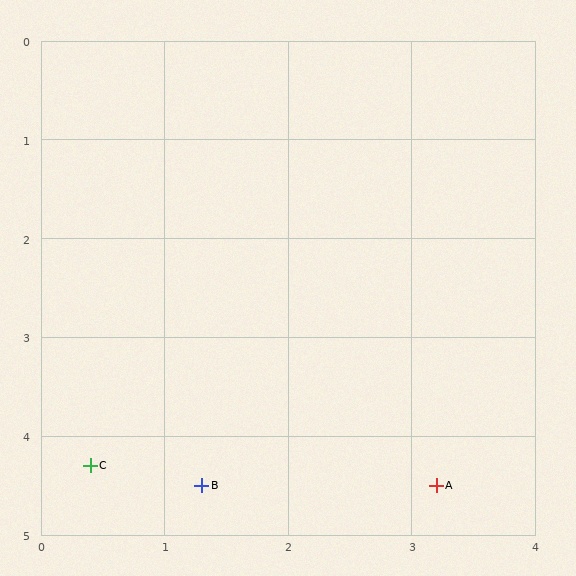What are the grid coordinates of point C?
Point C is at approximately (0.4, 4.3).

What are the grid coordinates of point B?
Point B is at approximately (1.3, 4.5).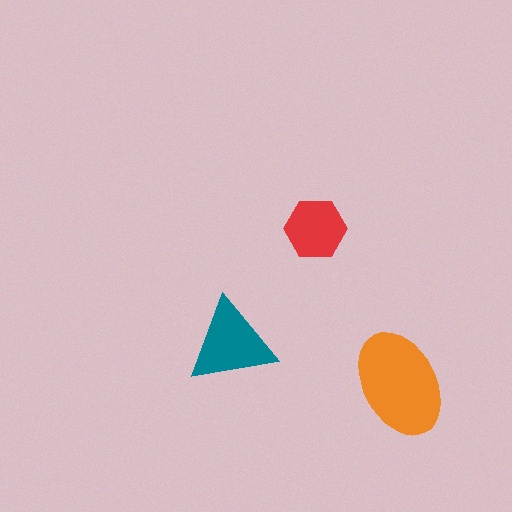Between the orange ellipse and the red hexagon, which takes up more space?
The orange ellipse.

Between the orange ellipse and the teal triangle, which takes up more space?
The orange ellipse.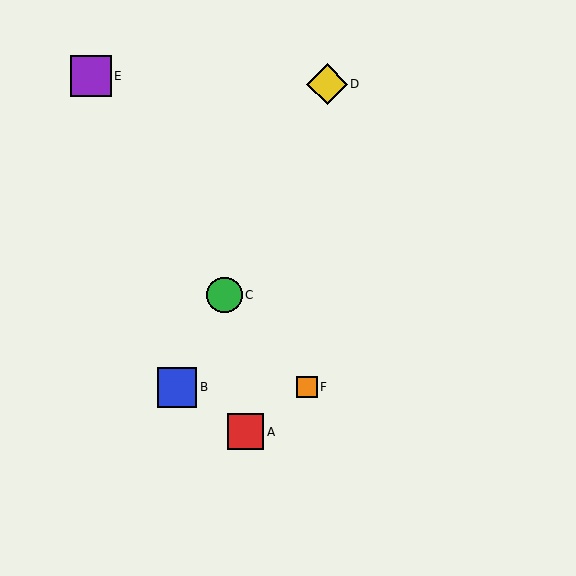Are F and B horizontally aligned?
Yes, both are at y≈387.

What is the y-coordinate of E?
Object E is at y≈76.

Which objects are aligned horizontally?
Objects B, F are aligned horizontally.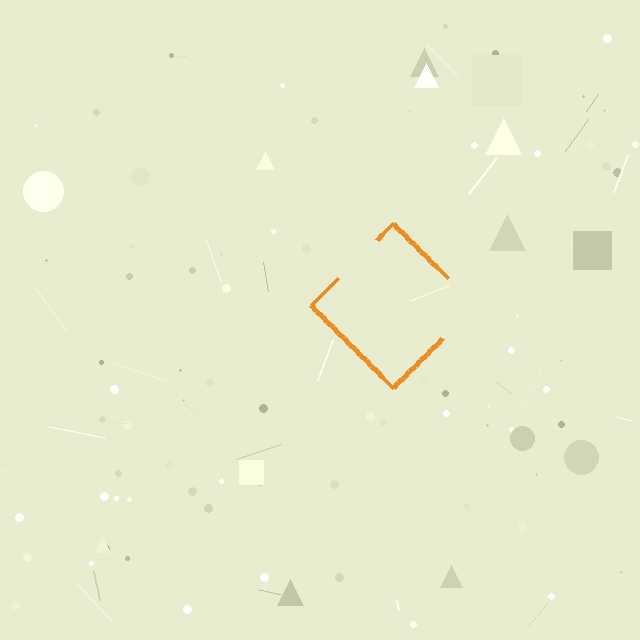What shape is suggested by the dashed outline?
The dashed outline suggests a diamond.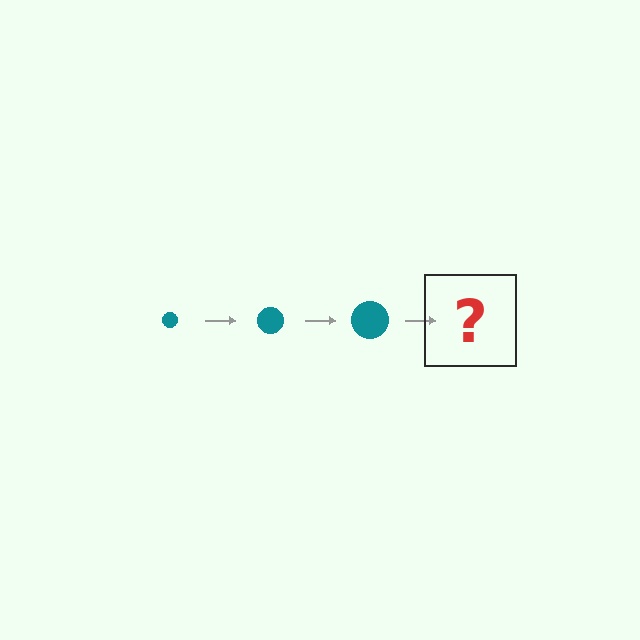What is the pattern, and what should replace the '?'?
The pattern is that the circle gets progressively larger each step. The '?' should be a teal circle, larger than the previous one.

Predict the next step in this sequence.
The next step is a teal circle, larger than the previous one.